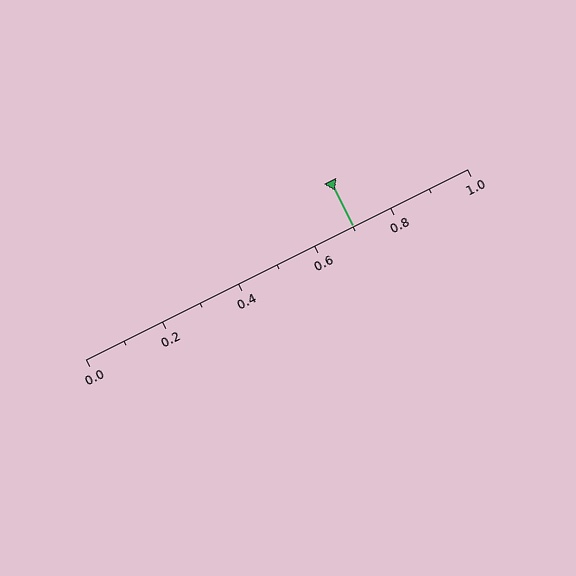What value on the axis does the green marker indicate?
The marker indicates approximately 0.7.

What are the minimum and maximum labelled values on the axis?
The axis runs from 0.0 to 1.0.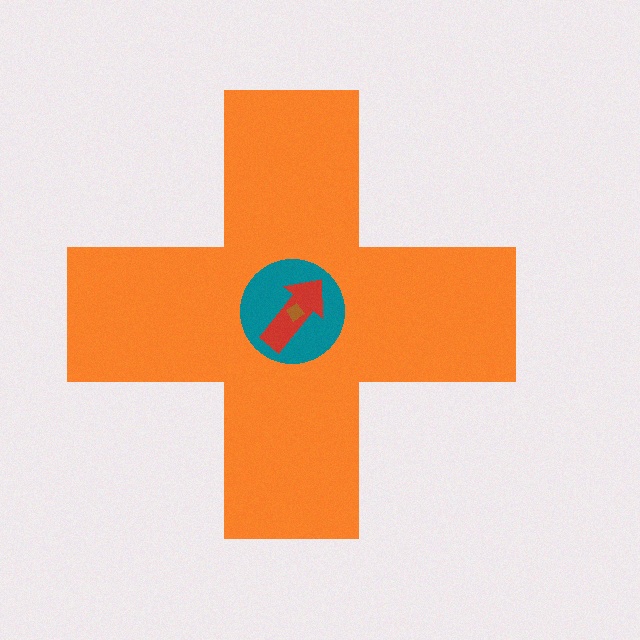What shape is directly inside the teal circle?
The red arrow.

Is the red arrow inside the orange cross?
Yes.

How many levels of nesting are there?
4.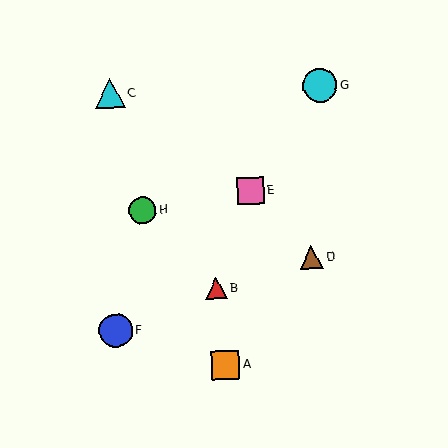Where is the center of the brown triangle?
The center of the brown triangle is at (311, 257).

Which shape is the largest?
The cyan circle (labeled G) is the largest.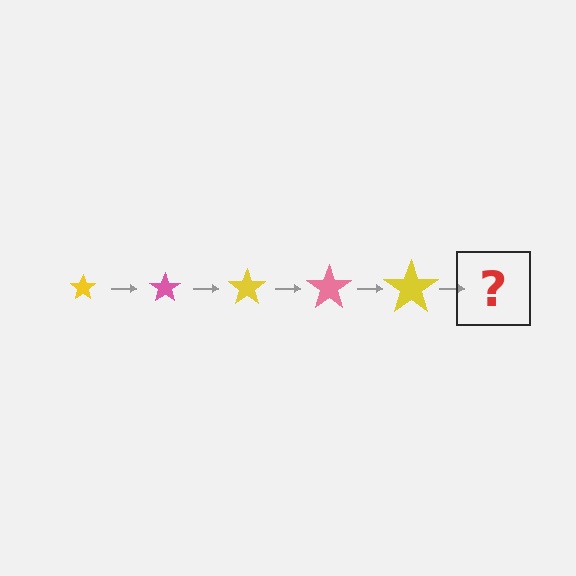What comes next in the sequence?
The next element should be a pink star, larger than the previous one.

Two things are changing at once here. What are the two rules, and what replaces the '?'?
The two rules are that the star grows larger each step and the color cycles through yellow and pink. The '?' should be a pink star, larger than the previous one.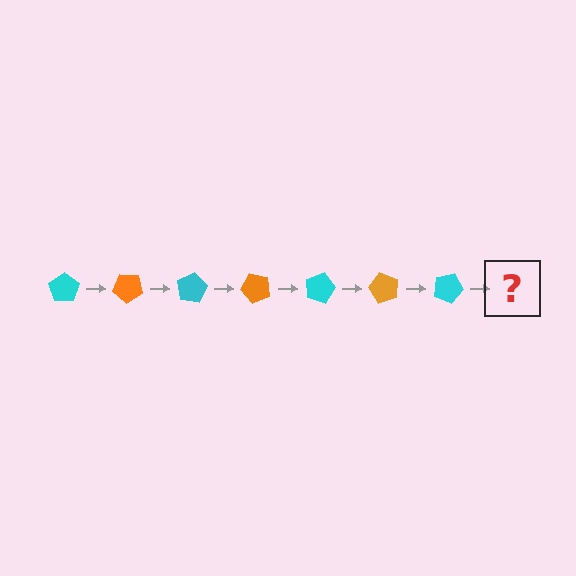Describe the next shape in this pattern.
It should be an orange pentagon, rotated 280 degrees from the start.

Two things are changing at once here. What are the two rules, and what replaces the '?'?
The two rules are that it rotates 40 degrees each step and the color cycles through cyan and orange. The '?' should be an orange pentagon, rotated 280 degrees from the start.